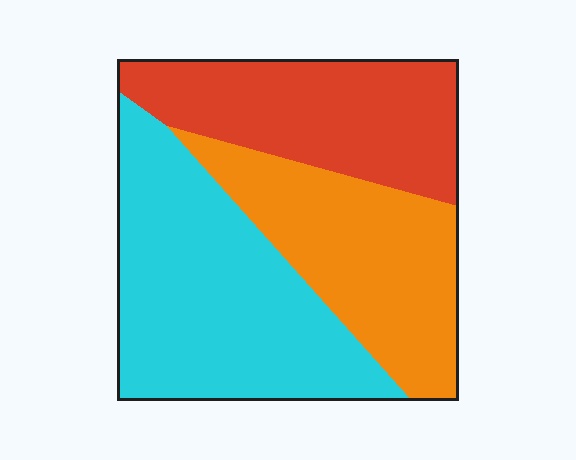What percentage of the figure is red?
Red covers about 30% of the figure.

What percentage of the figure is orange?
Orange covers 30% of the figure.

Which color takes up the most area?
Cyan, at roughly 40%.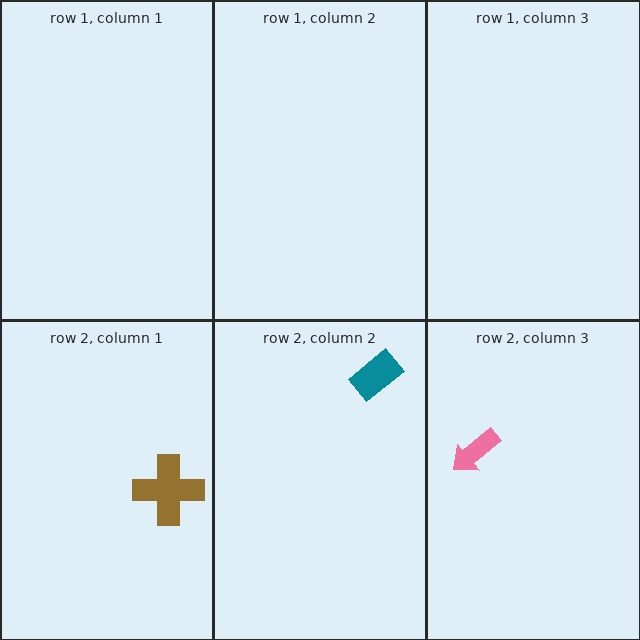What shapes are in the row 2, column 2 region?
The teal rectangle.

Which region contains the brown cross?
The row 2, column 1 region.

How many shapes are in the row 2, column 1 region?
1.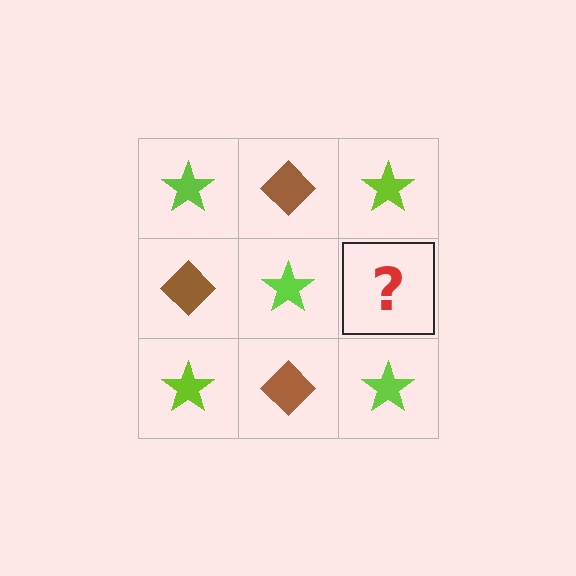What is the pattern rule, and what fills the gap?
The rule is that it alternates lime star and brown diamond in a checkerboard pattern. The gap should be filled with a brown diamond.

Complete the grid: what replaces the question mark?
The question mark should be replaced with a brown diamond.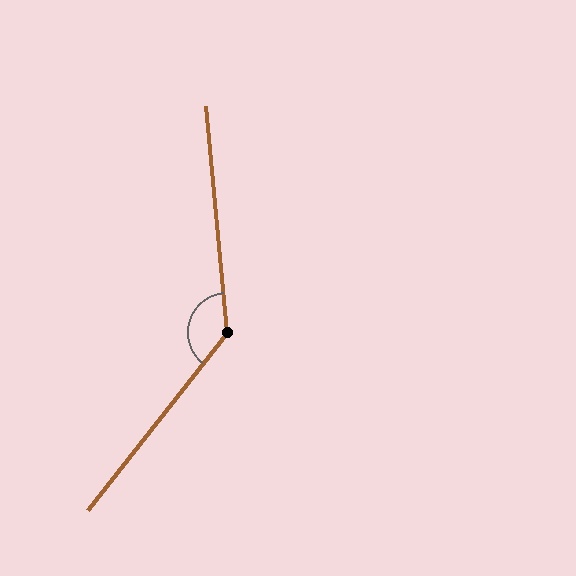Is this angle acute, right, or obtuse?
It is obtuse.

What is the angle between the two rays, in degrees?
Approximately 136 degrees.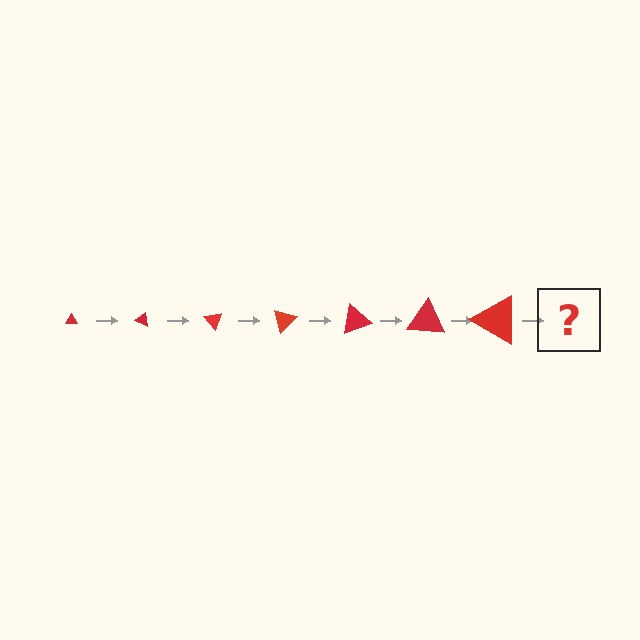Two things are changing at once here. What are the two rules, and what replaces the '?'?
The two rules are that the triangle grows larger each step and it rotates 25 degrees each step. The '?' should be a triangle, larger than the previous one and rotated 175 degrees from the start.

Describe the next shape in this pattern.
It should be a triangle, larger than the previous one and rotated 175 degrees from the start.